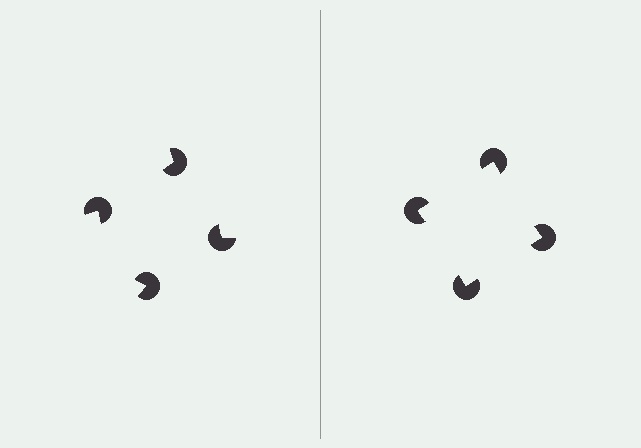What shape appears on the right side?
An illusory square.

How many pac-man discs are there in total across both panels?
8 — 4 on each side.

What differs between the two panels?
The pac-man discs are positioned identically on both sides; only the wedge orientations differ. On the right they align to a square; on the left they are misaligned.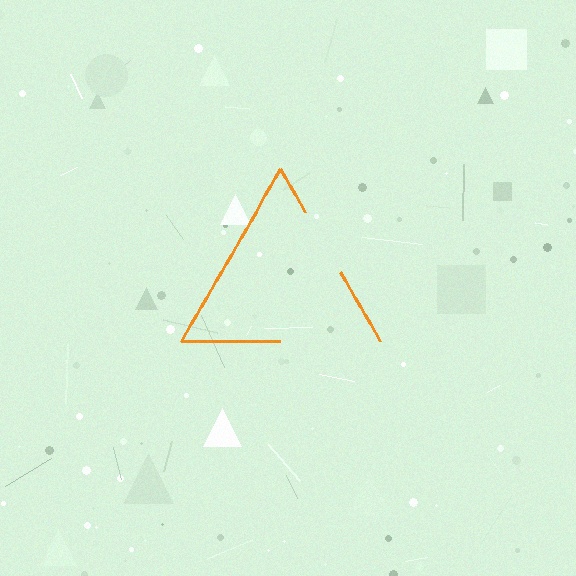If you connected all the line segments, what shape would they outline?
They would outline a triangle.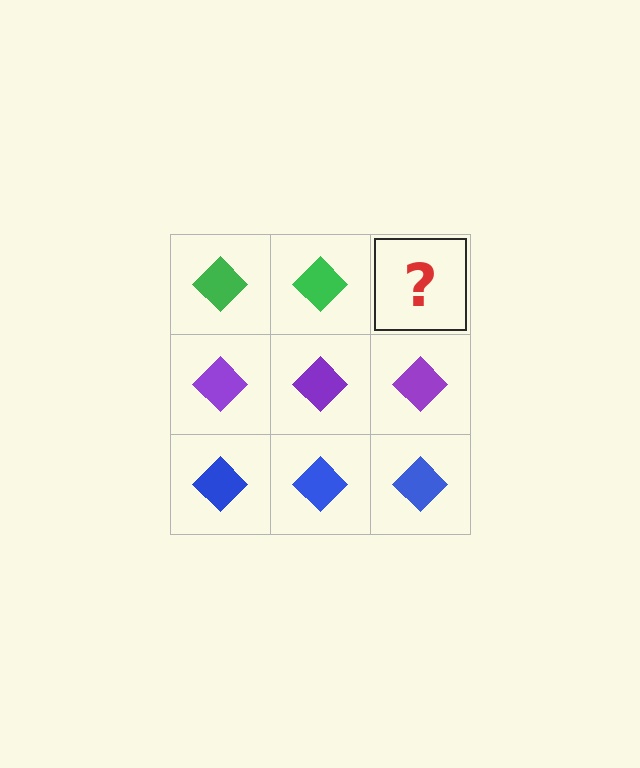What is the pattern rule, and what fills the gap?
The rule is that each row has a consistent color. The gap should be filled with a green diamond.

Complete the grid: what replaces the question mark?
The question mark should be replaced with a green diamond.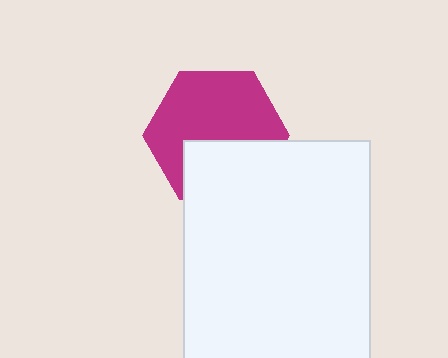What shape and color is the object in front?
The object in front is a white rectangle.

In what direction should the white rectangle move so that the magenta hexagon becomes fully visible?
The white rectangle should move down. That is the shortest direction to clear the overlap and leave the magenta hexagon fully visible.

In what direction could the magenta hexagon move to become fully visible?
The magenta hexagon could move up. That would shift it out from behind the white rectangle entirely.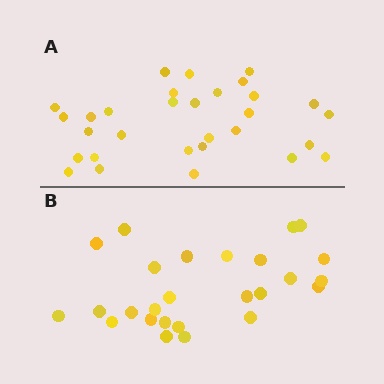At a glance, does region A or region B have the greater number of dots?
Region A (the top region) has more dots.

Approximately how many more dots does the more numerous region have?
Region A has about 4 more dots than region B.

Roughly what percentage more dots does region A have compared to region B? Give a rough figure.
About 15% more.